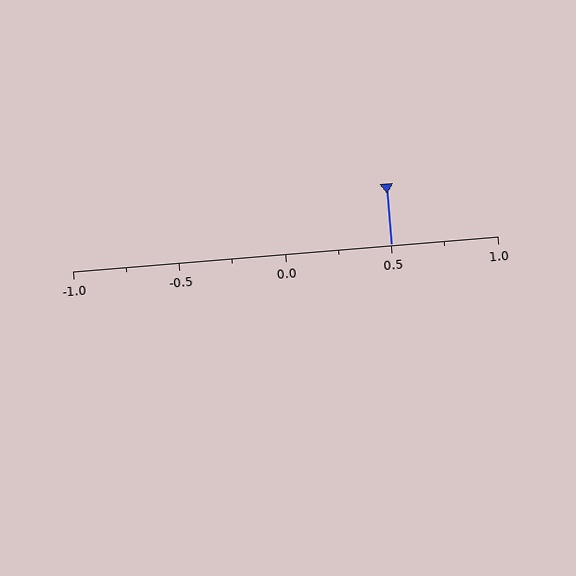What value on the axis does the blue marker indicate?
The marker indicates approximately 0.5.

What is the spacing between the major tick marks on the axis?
The major ticks are spaced 0.5 apart.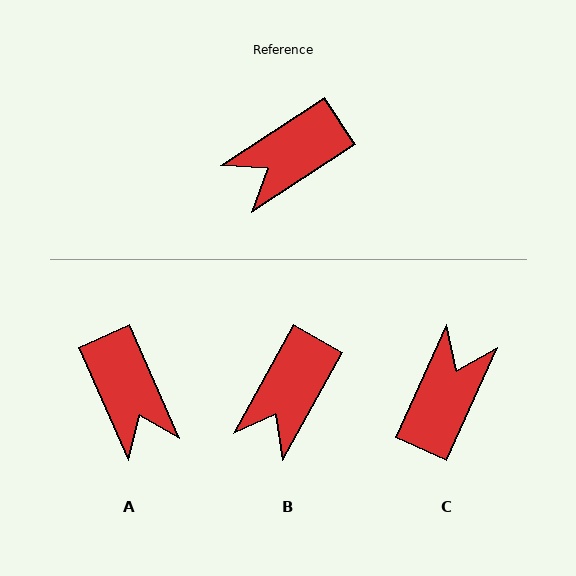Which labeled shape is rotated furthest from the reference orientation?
C, about 147 degrees away.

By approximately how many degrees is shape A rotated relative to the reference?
Approximately 81 degrees counter-clockwise.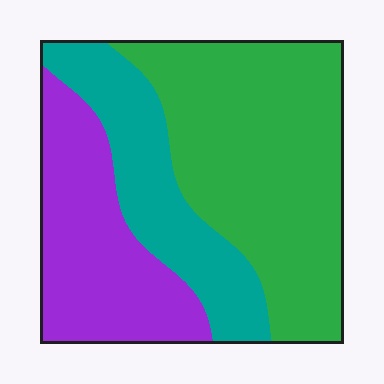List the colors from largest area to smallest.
From largest to smallest: green, purple, teal.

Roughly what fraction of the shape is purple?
Purple takes up about one quarter (1/4) of the shape.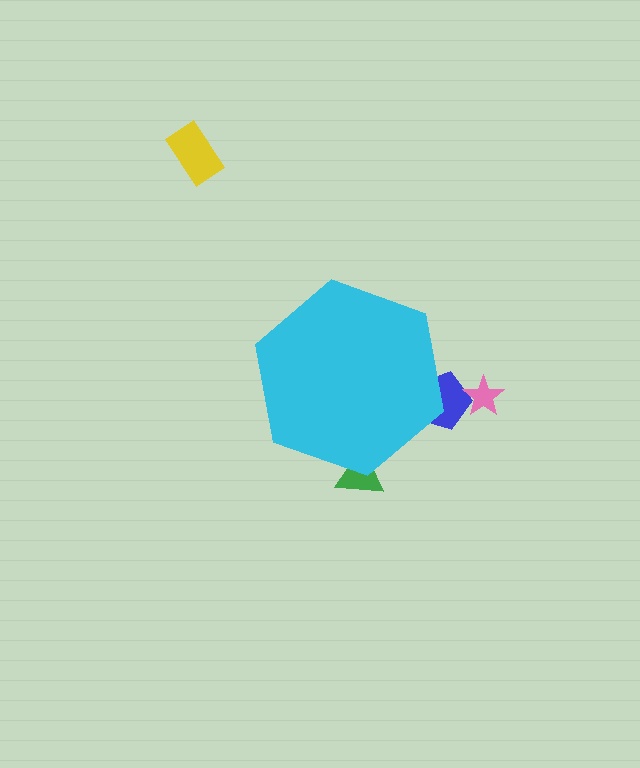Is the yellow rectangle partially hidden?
No, the yellow rectangle is fully visible.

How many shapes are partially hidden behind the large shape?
2 shapes are partially hidden.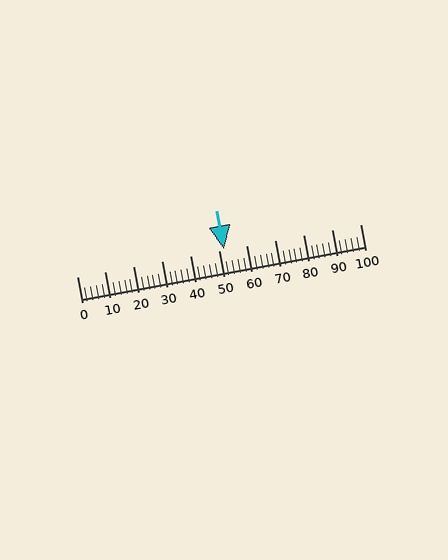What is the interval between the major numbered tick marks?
The major tick marks are spaced 10 units apart.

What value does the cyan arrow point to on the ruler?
The cyan arrow points to approximately 52.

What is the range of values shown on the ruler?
The ruler shows values from 0 to 100.